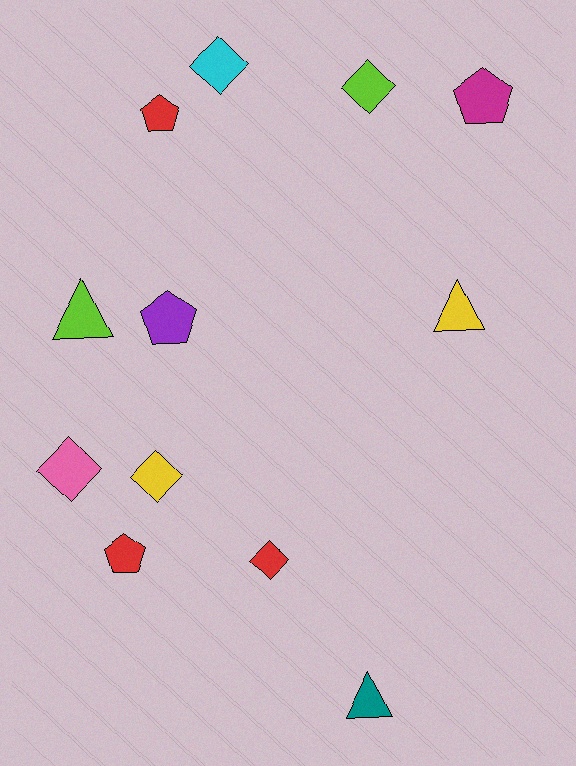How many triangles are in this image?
There are 3 triangles.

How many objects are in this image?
There are 12 objects.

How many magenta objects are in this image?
There is 1 magenta object.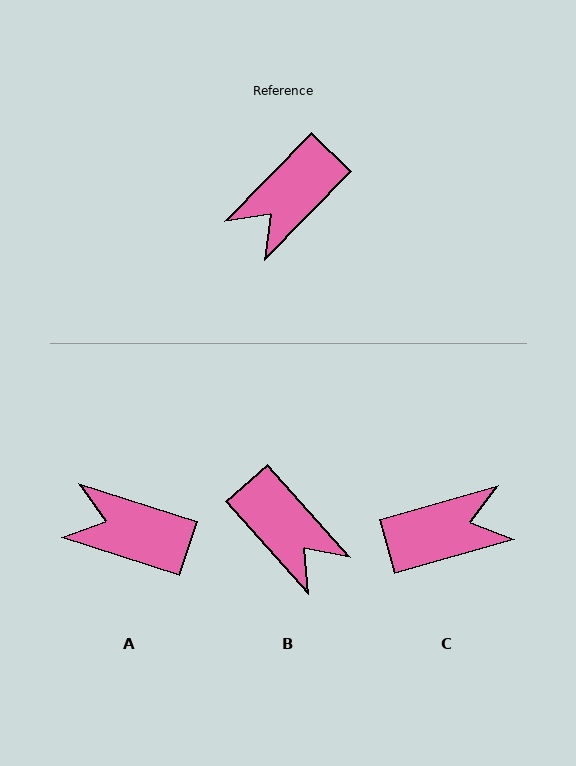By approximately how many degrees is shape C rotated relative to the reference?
Approximately 151 degrees counter-clockwise.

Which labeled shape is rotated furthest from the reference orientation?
C, about 151 degrees away.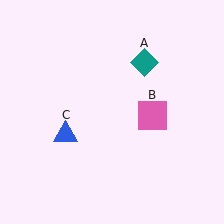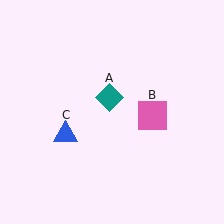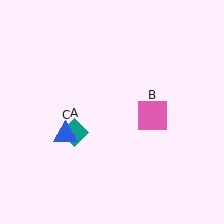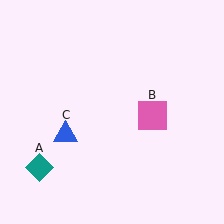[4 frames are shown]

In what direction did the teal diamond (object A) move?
The teal diamond (object A) moved down and to the left.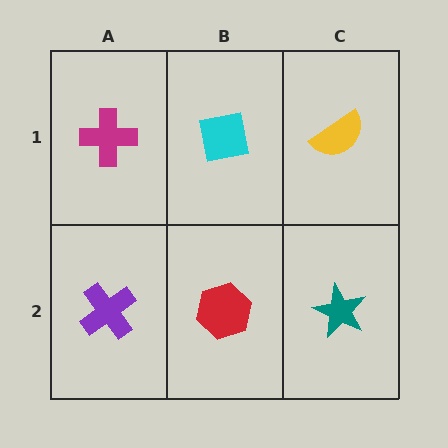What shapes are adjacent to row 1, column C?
A teal star (row 2, column C), a cyan square (row 1, column B).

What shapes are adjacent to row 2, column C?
A yellow semicircle (row 1, column C), a red hexagon (row 2, column B).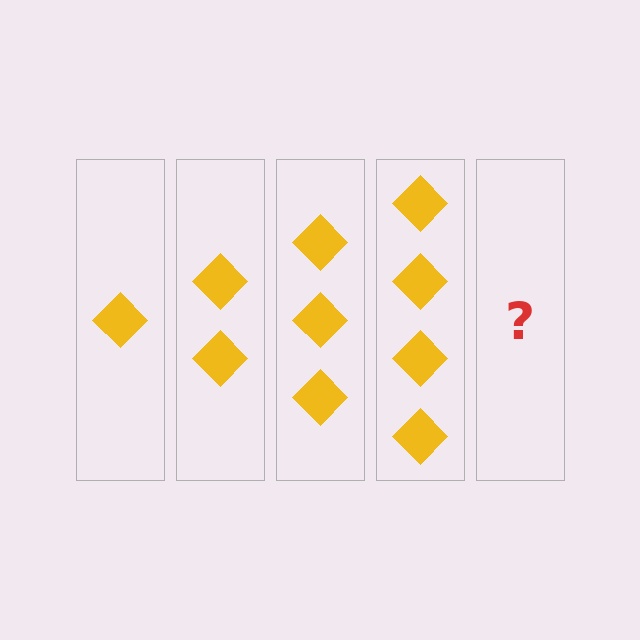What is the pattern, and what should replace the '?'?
The pattern is that each step adds one more diamond. The '?' should be 5 diamonds.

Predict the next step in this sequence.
The next step is 5 diamonds.